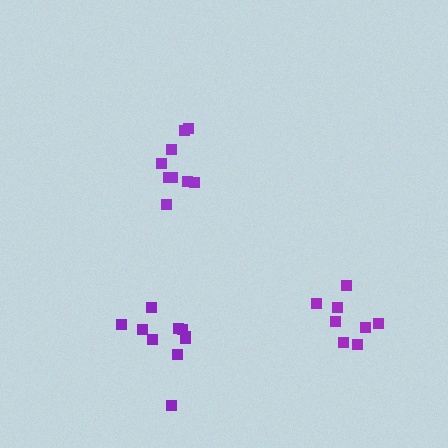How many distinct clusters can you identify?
There are 3 distinct clusters.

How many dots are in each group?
Group 1: 9 dots, Group 2: 10 dots, Group 3: 8 dots (27 total).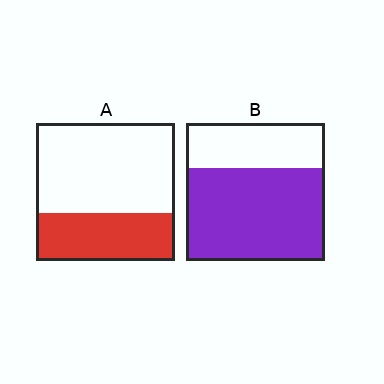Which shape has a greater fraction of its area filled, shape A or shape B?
Shape B.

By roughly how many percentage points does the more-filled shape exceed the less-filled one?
By roughly 35 percentage points (B over A).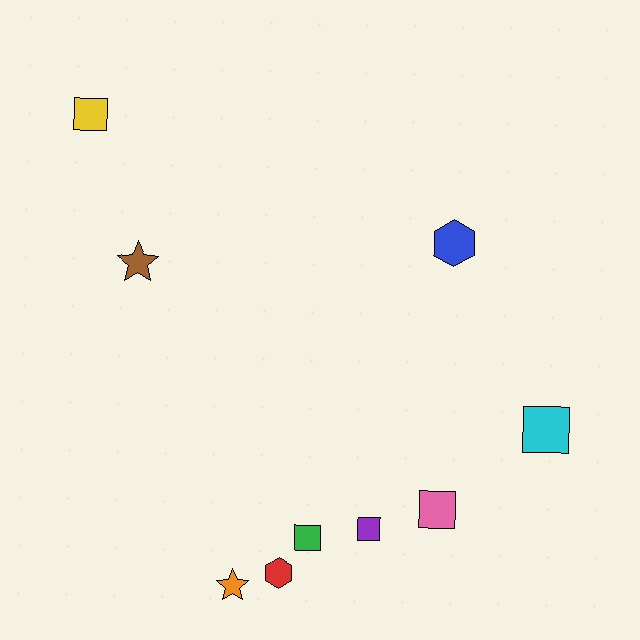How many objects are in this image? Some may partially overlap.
There are 9 objects.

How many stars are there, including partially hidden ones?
There are 2 stars.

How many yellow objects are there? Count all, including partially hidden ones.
There is 1 yellow object.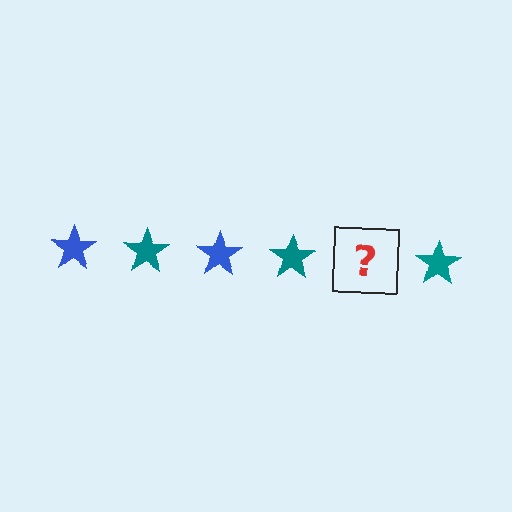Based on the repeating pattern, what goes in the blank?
The blank should be a blue star.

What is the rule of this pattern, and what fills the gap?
The rule is that the pattern cycles through blue, teal stars. The gap should be filled with a blue star.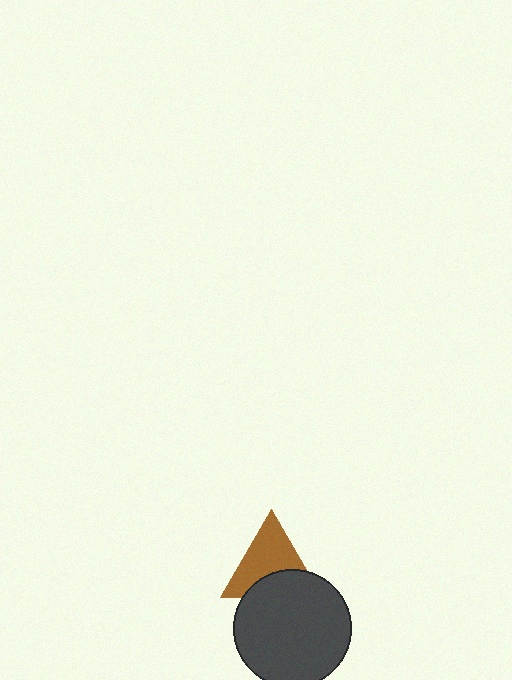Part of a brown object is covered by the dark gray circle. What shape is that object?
It is a triangle.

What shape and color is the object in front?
The object in front is a dark gray circle.